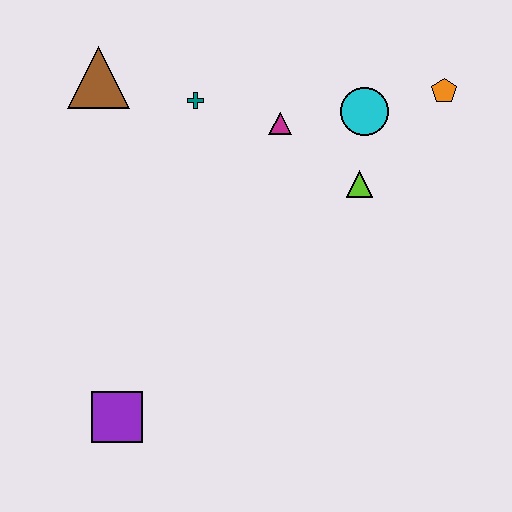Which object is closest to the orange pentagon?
The cyan circle is closest to the orange pentagon.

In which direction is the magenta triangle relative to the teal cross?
The magenta triangle is to the right of the teal cross.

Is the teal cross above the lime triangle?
Yes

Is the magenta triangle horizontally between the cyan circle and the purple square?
Yes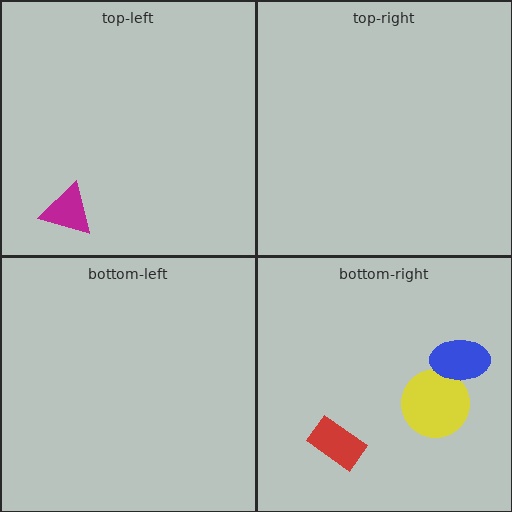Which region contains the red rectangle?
The bottom-right region.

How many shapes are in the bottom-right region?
3.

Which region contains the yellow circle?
The bottom-right region.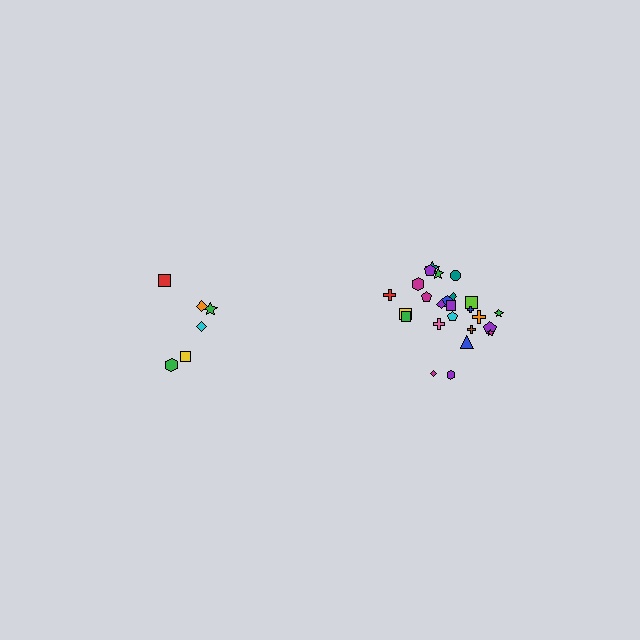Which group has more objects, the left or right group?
The right group.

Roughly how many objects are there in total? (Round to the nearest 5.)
Roughly 30 objects in total.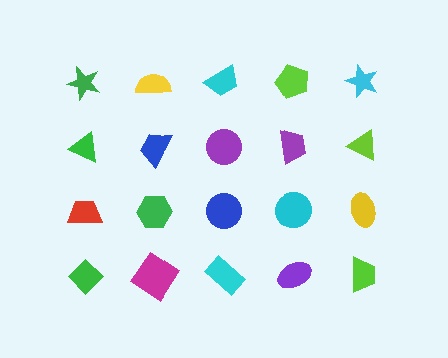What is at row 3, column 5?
A yellow ellipse.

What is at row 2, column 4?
A purple trapezoid.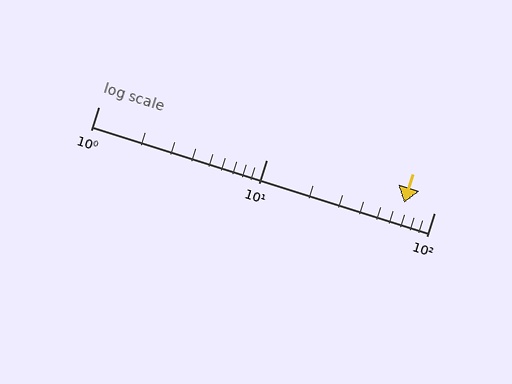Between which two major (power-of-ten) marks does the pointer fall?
The pointer is between 10 and 100.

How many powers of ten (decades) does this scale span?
The scale spans 2 decades, from 1 to 100.